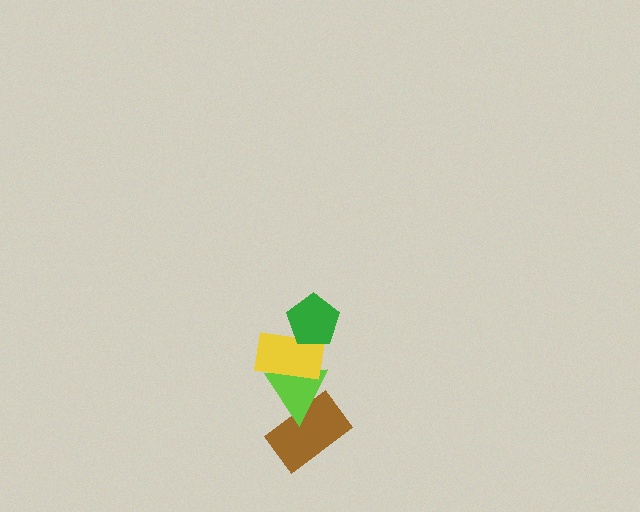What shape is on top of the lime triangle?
The yellow rectangle is on top of the lime triangle.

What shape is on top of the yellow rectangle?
The green pentagon is on top of the yellow rectangle.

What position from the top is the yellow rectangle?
The yellow rectangle is 2nd from the top.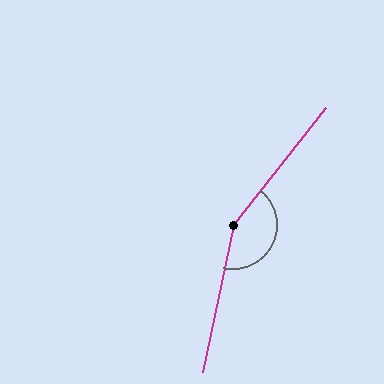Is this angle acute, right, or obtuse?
It is obtuse.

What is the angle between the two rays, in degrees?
Approximately 154 degrees.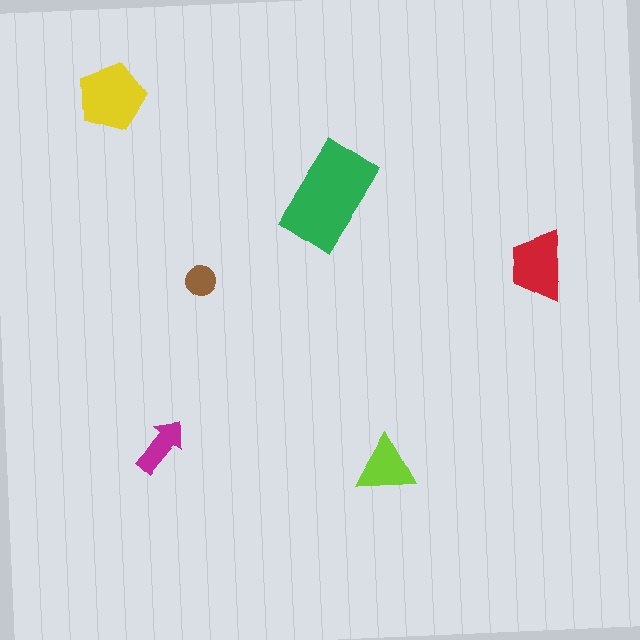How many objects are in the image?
There are 6 objects in the image.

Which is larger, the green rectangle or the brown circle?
The green rectangle.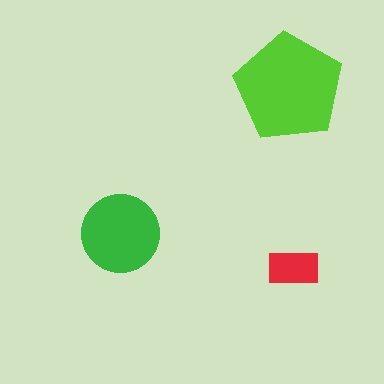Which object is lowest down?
The red rectangle is bottommost.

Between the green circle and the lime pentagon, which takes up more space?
The lime pentagon.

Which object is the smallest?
The red rectangle.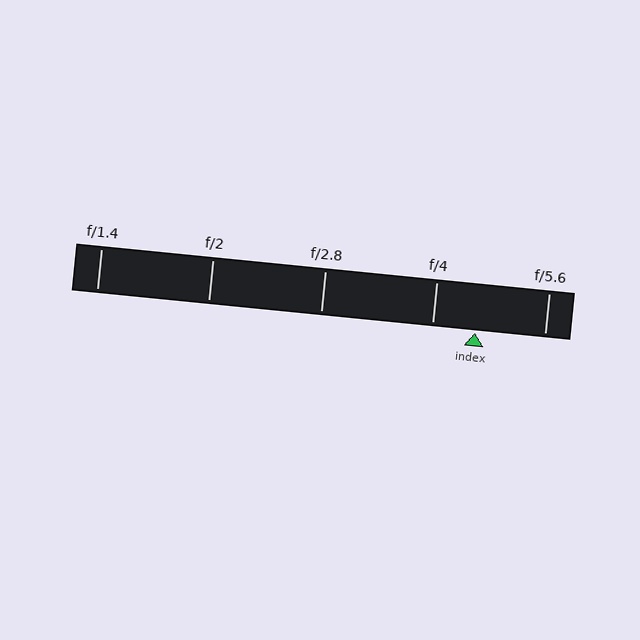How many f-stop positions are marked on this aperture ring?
There are 5 f-stop positions marked.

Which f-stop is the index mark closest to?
The index mark is closest to f/4.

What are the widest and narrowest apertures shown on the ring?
The widest aperture shown is f/1.4 and the narrowest is f/5.6.